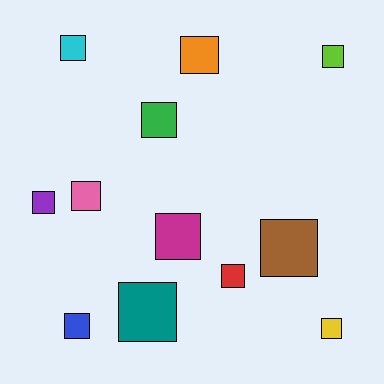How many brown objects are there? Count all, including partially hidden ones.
There is 1 brown object.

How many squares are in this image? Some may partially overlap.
There are 12 squares.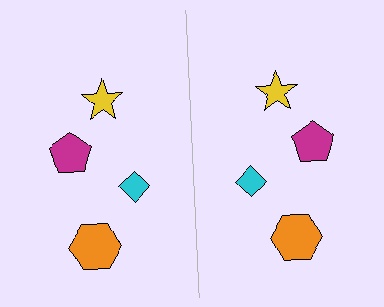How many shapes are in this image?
There are 8 shapes in this image.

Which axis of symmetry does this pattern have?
The pattern has a vertical axis of symmetry running through the center of the image.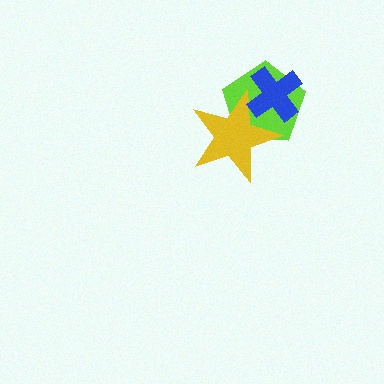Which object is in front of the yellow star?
The blue cross is in front of the yellow star.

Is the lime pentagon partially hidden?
Yes, it is partially covered by another shape.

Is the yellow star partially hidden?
Yes, it is partially covered by another shape.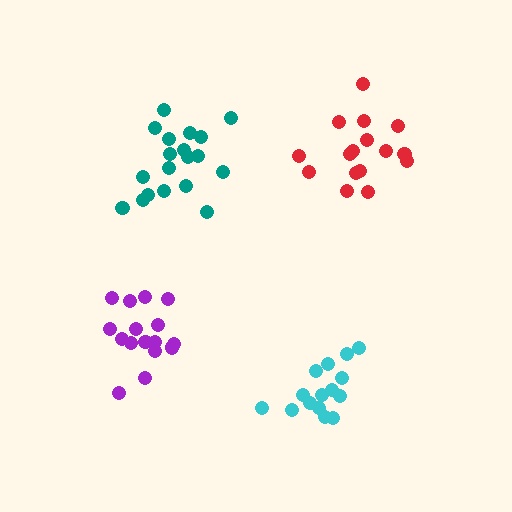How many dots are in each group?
Group 1: 16 dots, Group 2: 16 dots, Group 3: 19 dots, Group 4: 15 dots (66 total).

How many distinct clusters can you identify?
There are 4 distinct clusters.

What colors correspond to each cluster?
The clusters are colored: red, purple, teal, cyan.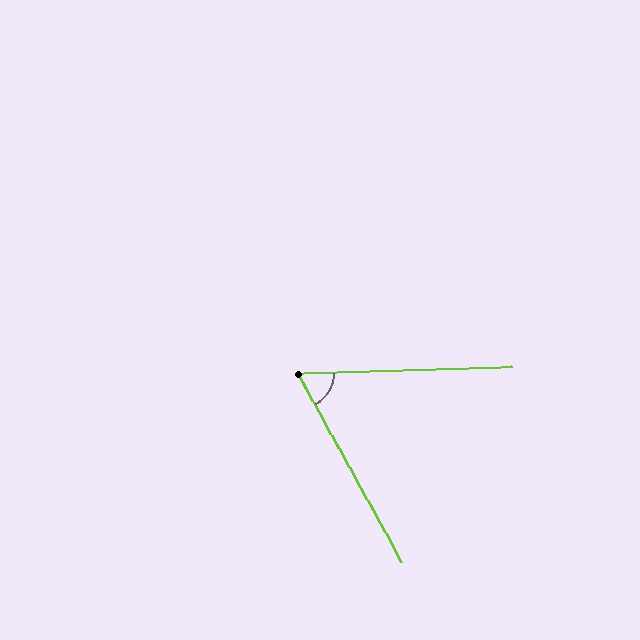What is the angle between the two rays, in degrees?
Approximately 63 degrees.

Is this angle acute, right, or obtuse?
It is acute.